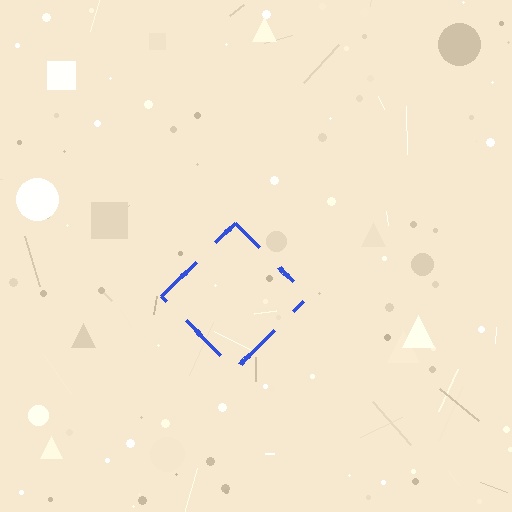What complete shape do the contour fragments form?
The contour fragments form a diamond.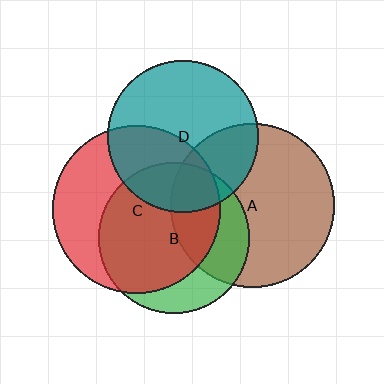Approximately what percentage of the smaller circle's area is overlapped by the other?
Approximately 70%.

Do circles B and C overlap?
Yes.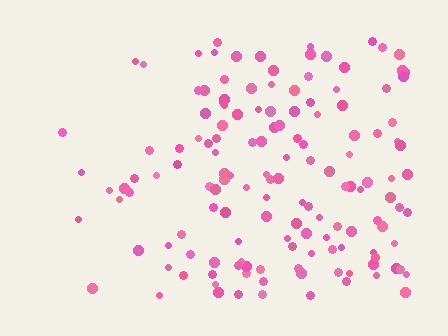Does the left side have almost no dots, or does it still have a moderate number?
Still a moderate number, just noticeably fewer than the right.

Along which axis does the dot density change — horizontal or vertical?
Horizontal.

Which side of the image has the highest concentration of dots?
The right.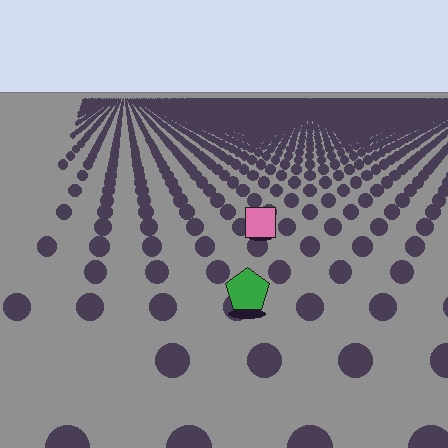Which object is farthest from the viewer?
The pink square is farthest from the viewer. It appears smaller and the ground texture around it is denser.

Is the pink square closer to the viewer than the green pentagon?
No. The green pentagon is closer — you can tell from the texture gradient: the ground texture is coarser near it.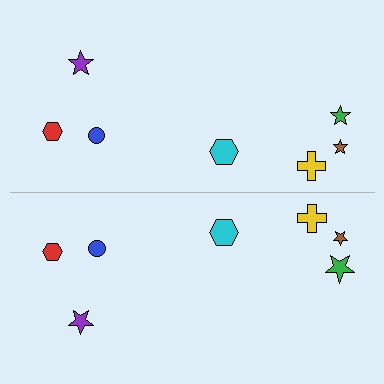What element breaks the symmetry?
The green star on the bottom side has a different size than its mirror counterpart.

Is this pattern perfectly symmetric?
No, the pattern is not perfectly symmetric. The green star on the bottom side has a different size than its mirror counterpart.